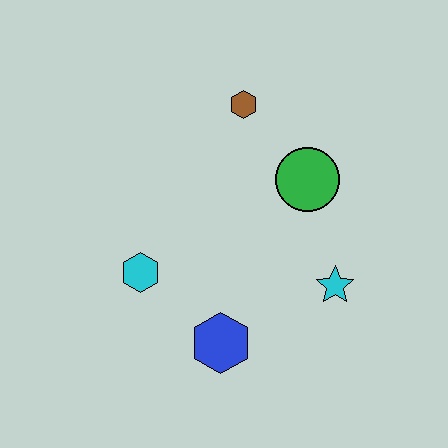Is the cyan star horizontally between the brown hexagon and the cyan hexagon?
No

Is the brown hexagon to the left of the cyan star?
Yes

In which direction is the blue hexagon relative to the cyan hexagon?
The blue hexagon is to the right of the cyan hexagon.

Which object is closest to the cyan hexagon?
The blue hexagon is closest to the cyan hexagon.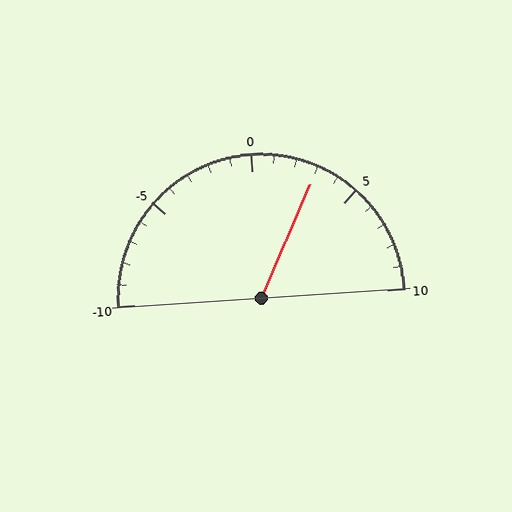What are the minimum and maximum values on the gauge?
The gauge ranges from -10 to 10.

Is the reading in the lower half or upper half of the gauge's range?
The reading is in the upper half of the range (-10 to 10).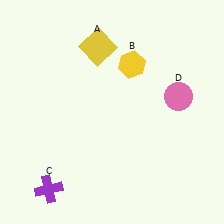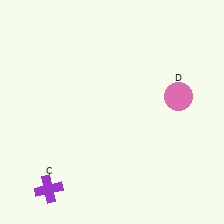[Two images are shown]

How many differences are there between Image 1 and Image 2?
There are 2 differences between the two images.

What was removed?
The yellow hexagon (B), the yellow square (A) were removed in Image 2.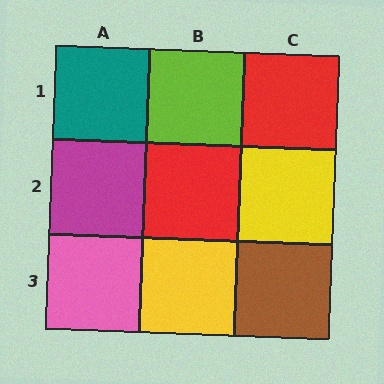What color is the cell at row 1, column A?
Teal.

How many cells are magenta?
1 cell is magenta.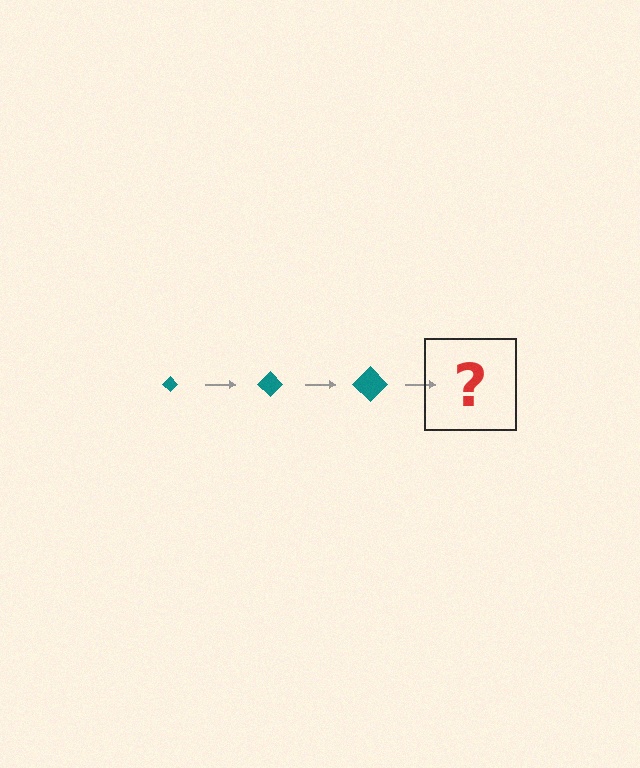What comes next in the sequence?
The next element should be a teal diamond, larger than the previous one.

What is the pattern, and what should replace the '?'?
The pattern is that the diamond gets progressively larger each step. The '?' should be a teal diamond, larger than the previous one.